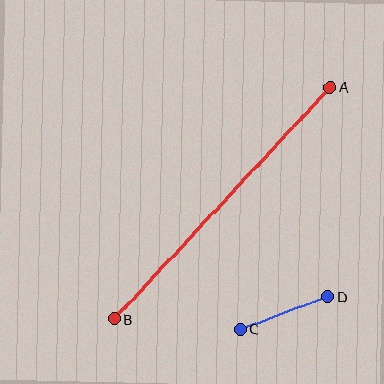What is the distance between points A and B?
The distance is approximately 317 pixels.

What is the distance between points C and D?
The distance is approximately 93 pixels.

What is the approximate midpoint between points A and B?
The midpoint is at approximately (222, 203) pixels.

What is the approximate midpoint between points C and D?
The midpoint is at approximately (284, 313) pixels.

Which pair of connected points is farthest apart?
Points A and B are farthest apart.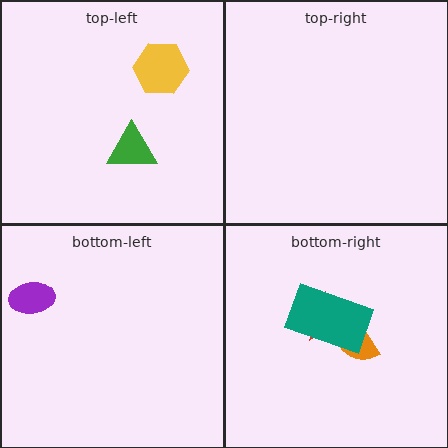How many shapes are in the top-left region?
2.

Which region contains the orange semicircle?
The bottom-right region.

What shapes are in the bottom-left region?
The purple ellipse.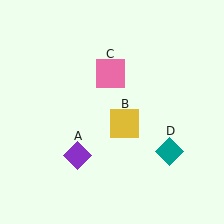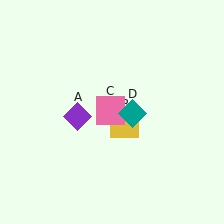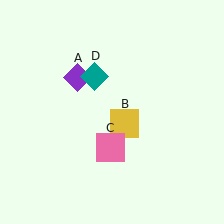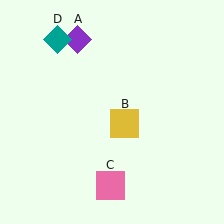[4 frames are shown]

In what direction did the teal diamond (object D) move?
The teal diamond (object D) moved up and to the left.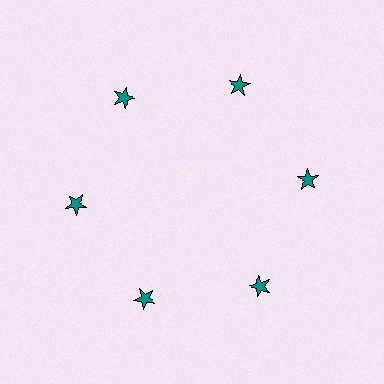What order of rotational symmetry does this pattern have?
This pattern has 6-fold rotational symmetry.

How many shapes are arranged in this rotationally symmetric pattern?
There are 6 shapes, arranged in 6 groups of 1.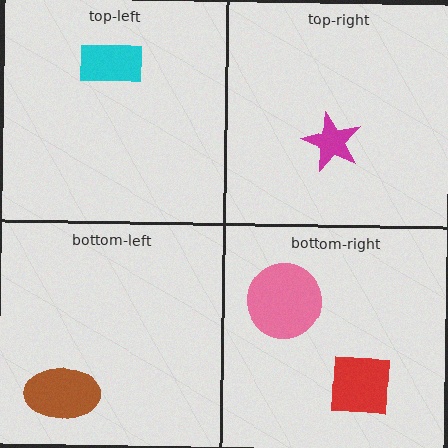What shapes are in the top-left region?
The cyan rectangle.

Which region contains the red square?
The bottom-right region.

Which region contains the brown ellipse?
The bottom-left region.